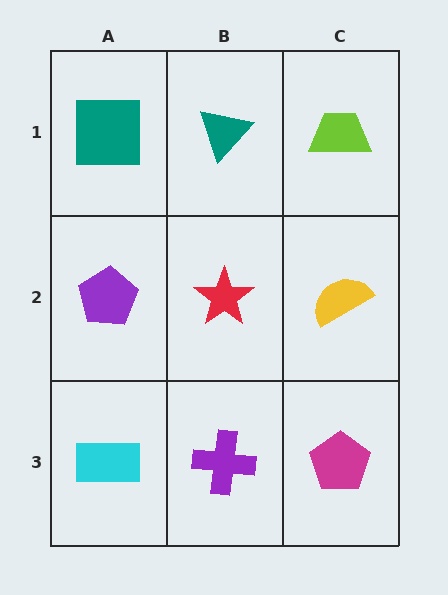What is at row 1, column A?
A teal square.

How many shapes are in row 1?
3 shapes.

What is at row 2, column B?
A red star.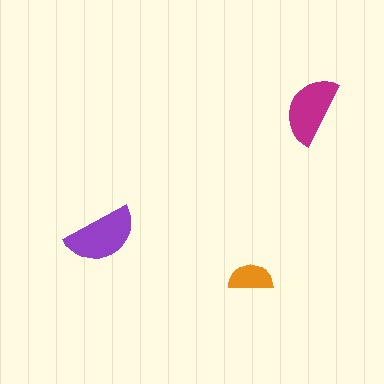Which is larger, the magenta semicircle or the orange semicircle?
The magenta one.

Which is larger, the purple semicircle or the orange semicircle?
The purple one.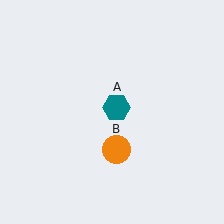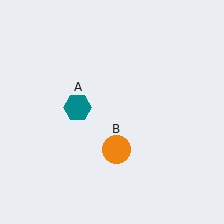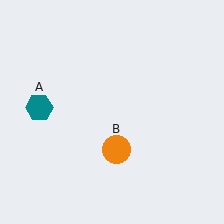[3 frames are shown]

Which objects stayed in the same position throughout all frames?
Orange circle (object B) remained stationary.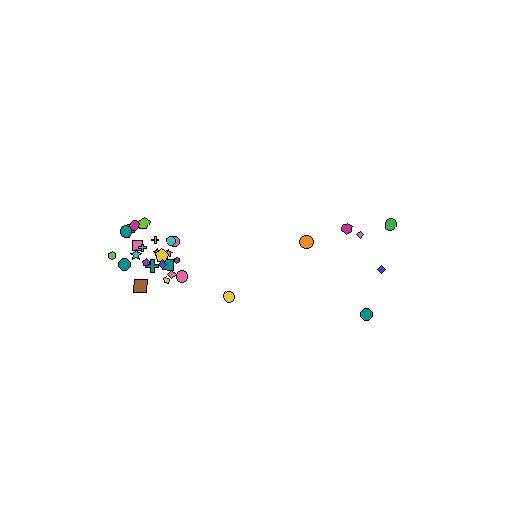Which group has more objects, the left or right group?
The left group.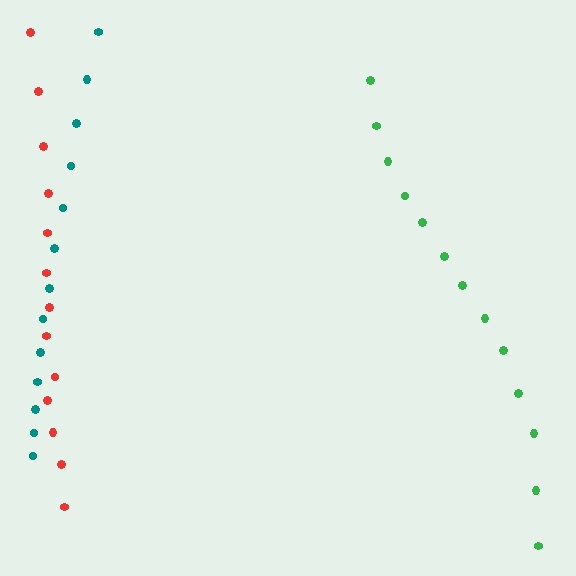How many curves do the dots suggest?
There are 3 distinct paths.